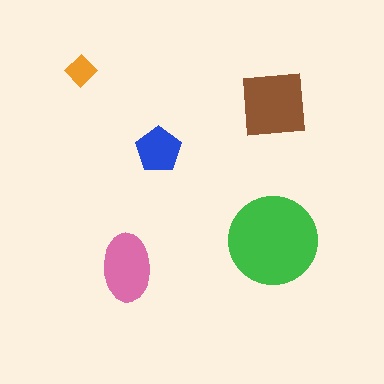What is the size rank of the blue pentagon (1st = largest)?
4th.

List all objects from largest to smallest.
The green circle, the brown square, the pink ellipse, the blue pentagon, the orange diamond.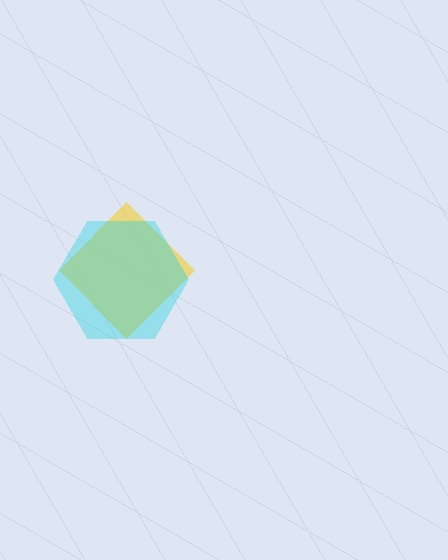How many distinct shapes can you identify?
There are 2 distinct shapes: a yellow diamond, a cyan hexagon.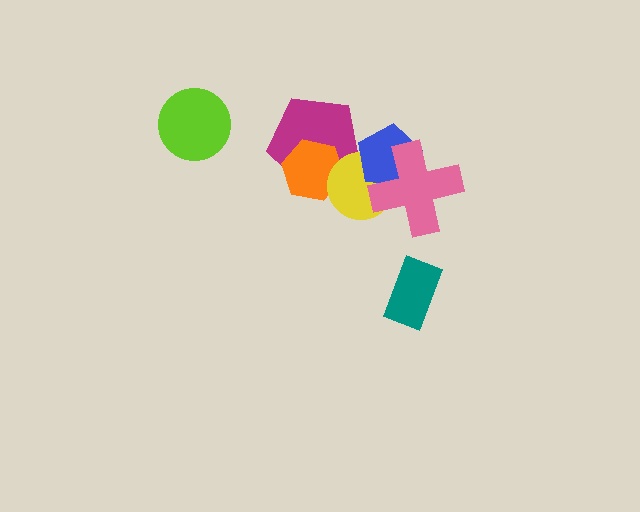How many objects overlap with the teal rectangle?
0 objects overlap with the teal rectangle.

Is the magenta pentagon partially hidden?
Yes, it is partially covered by another shape.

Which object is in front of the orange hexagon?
The yellow circle is in front of the orange hexagon.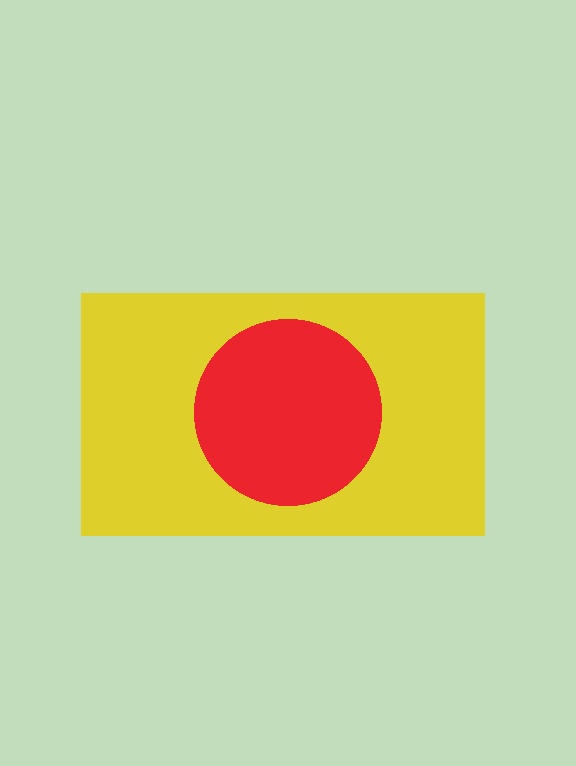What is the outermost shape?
The yellow rectangle.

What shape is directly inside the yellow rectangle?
The red circle.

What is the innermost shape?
The red circle.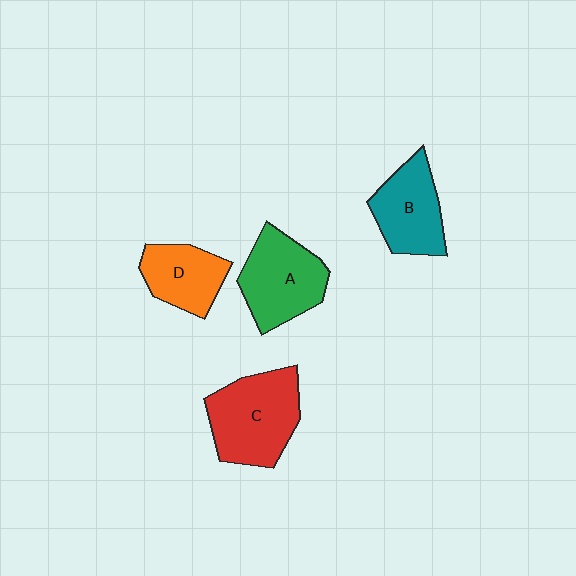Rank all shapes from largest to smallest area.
From largest to smallest: C (red), A (green), B (teal), D (orange).